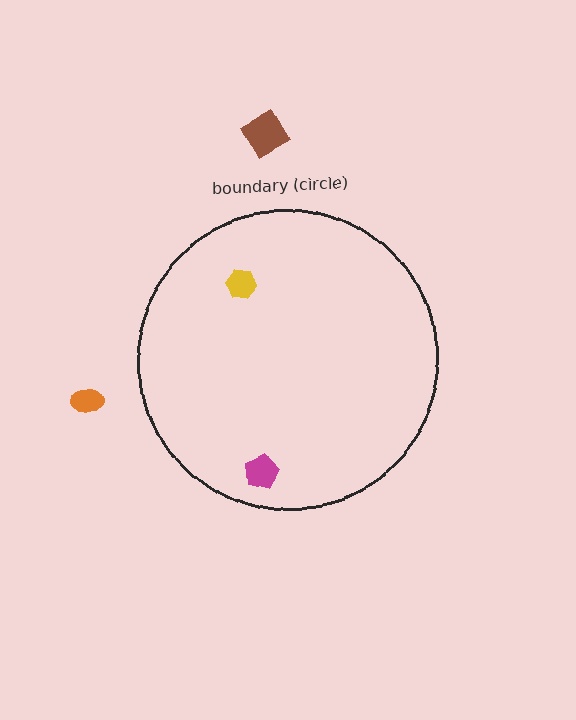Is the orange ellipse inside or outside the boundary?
Outside.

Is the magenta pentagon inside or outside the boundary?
Inside.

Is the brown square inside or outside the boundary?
Outside.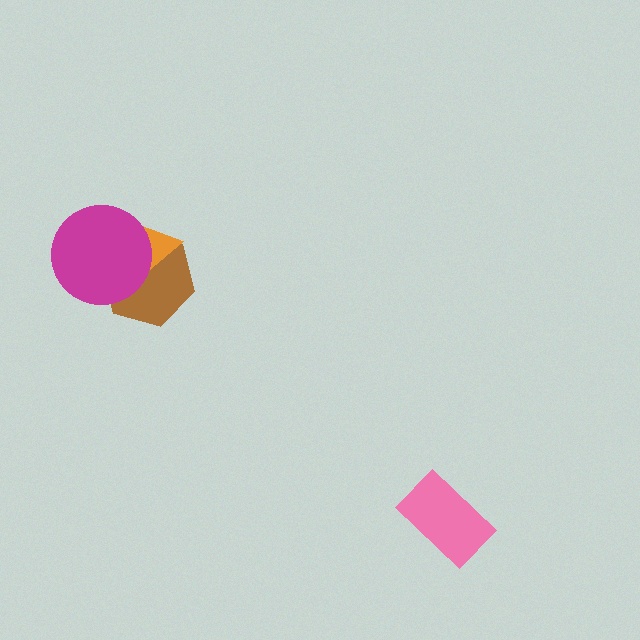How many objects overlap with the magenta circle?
2 objects overlap with the magenta circle.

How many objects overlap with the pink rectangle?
0 objects overlap with the pink rectangle.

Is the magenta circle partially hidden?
No, no other shape covers it.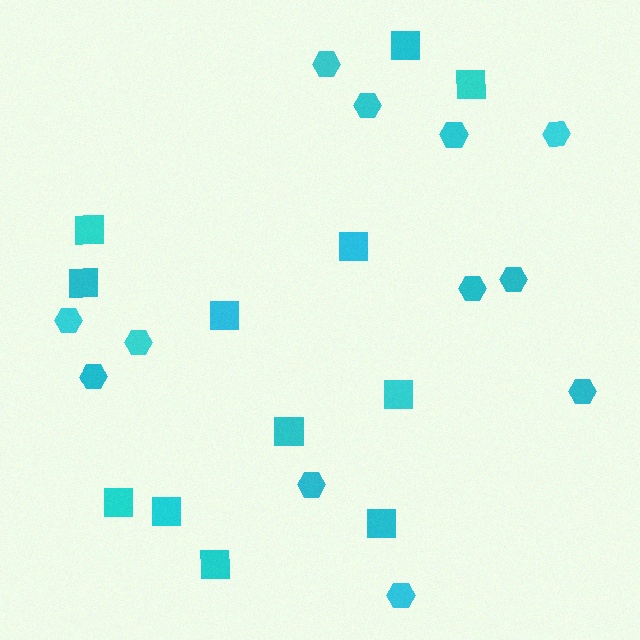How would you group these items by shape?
There are 2 groups: one group of squares (12) and one group of hexagons (12).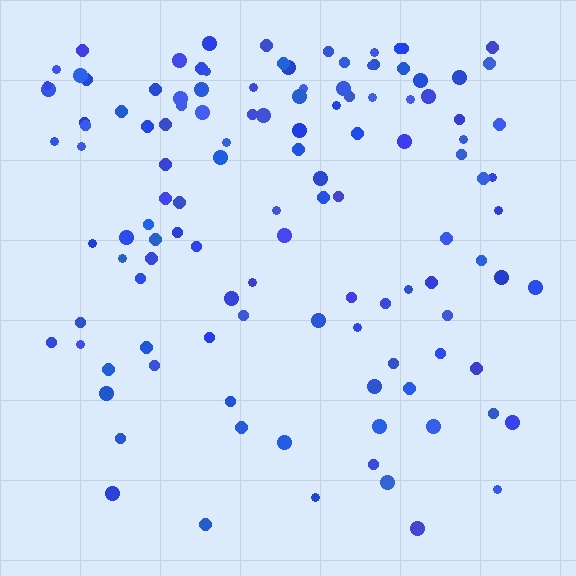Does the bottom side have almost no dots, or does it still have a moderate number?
Still a moderate number, just noticeably fewer than the top.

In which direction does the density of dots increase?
From bottom to top, with the top side densest.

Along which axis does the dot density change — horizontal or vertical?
Vertical.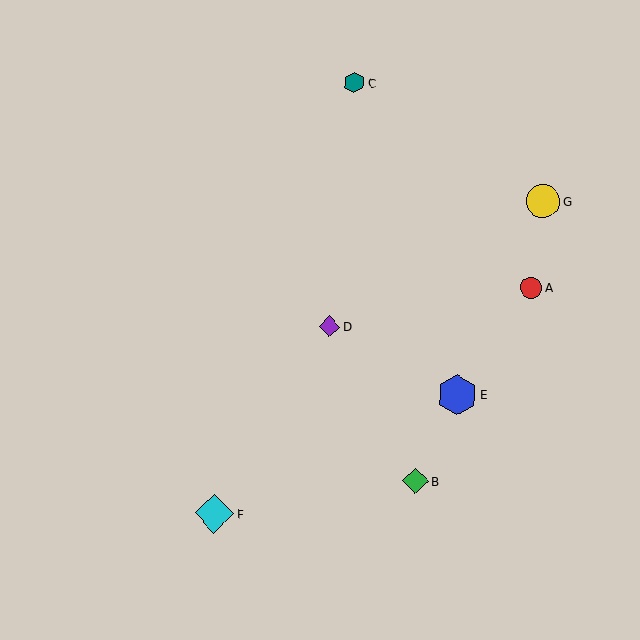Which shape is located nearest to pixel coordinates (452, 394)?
The blue hexagon (labeled E) at (457, 395) is nearest to that location.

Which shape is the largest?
The blue hexagon (labeled E) is the largest.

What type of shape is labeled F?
Shape F is a cyan diamond.